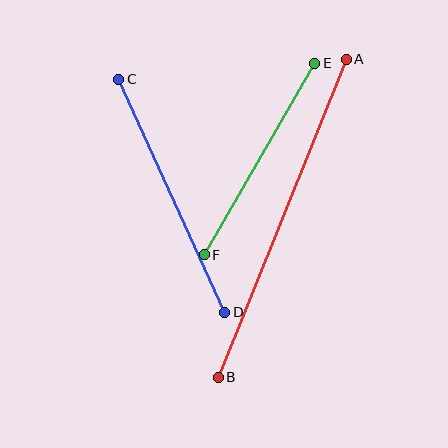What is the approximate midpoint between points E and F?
The midpoint is at approximately (260, 159) pixels.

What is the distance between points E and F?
The distance is approximately 221 pixels.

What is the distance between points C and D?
The distance is approximately 256 pixels.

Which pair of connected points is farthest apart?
Points A and B are farthest apart.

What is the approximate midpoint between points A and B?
The midpoint is at approximately (282, 218) pixels.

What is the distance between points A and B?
The distance is approximately 343 pixels.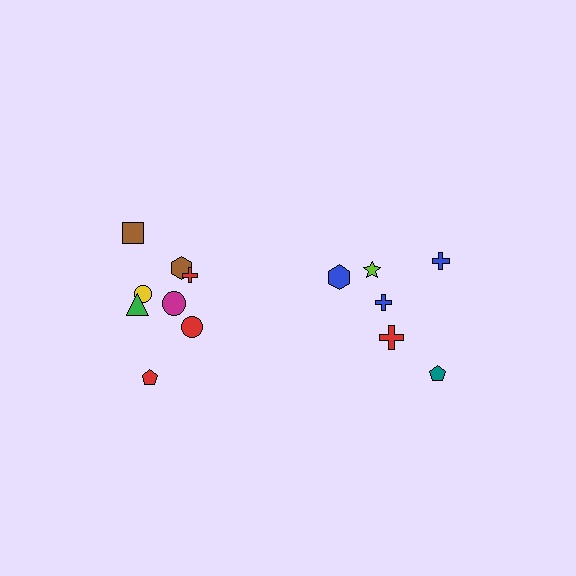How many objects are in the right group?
There are 6 objects.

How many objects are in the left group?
There are 8 objects.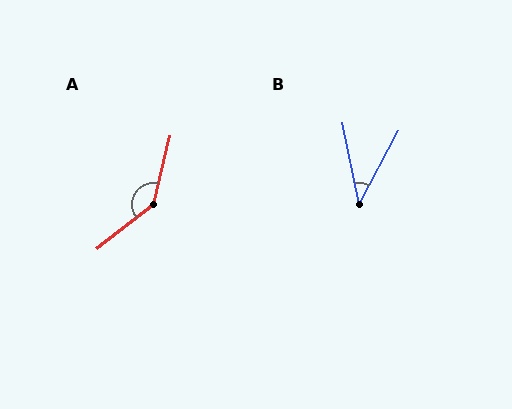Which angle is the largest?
A, at approximately 141 degrees.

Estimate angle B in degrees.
Approximately 39 degrees.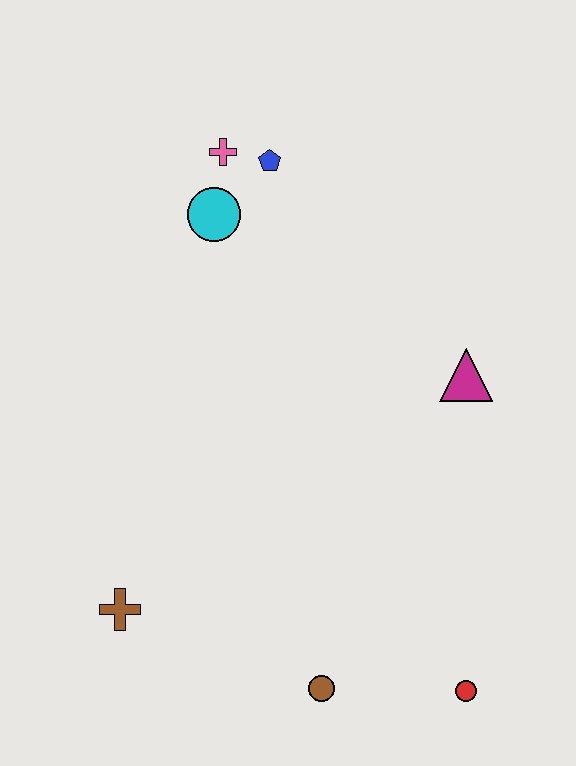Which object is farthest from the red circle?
The pink cross is farthest from the red circle.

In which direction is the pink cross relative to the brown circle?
The pink cross is above the brown circle.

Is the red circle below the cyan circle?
Yes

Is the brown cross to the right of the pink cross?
No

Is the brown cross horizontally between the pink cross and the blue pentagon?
No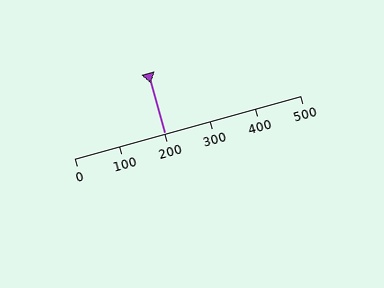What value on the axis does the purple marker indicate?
The marker indicates approximately 200.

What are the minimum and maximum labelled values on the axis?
The axis runs from 0 to 500.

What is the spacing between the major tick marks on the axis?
The major ticks are spaced 100 apart.